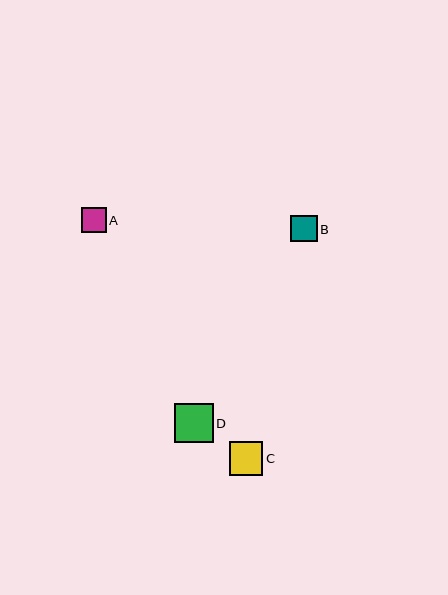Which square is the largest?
Square D is the largest with a size of approximately 39 pixels.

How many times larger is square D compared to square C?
Square D is approximately 1.2 times the size of square C.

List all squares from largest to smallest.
From largest to smallest: D, C, B, A.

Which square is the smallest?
Square A is the smallest with a size of approximately 25 pixels.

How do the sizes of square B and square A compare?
Square B and square A are approximately the same size.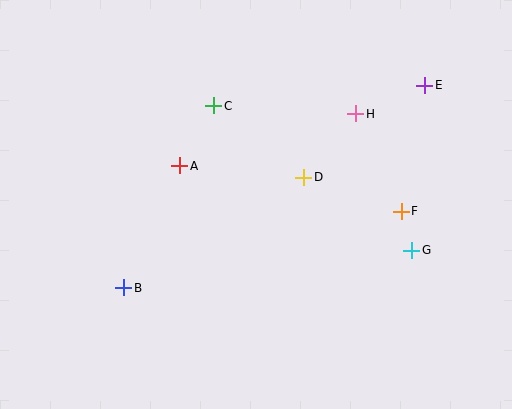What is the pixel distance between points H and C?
The distance between H and C is 142 pixels.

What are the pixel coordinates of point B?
Point B is at (124, 288).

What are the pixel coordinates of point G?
Point G is at (412, 250).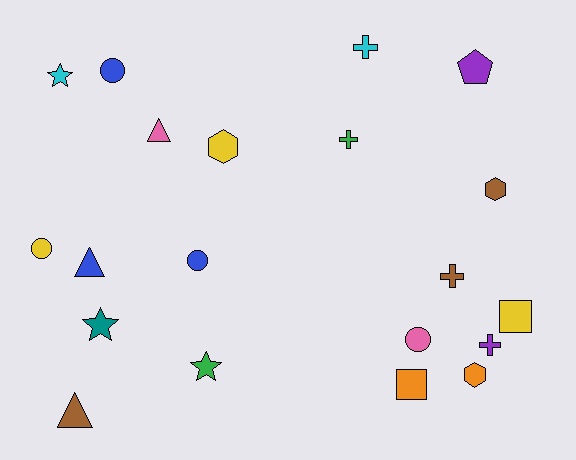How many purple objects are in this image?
There are 2 purple objects.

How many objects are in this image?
There are 20 objects.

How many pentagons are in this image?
There is 1 pentagon.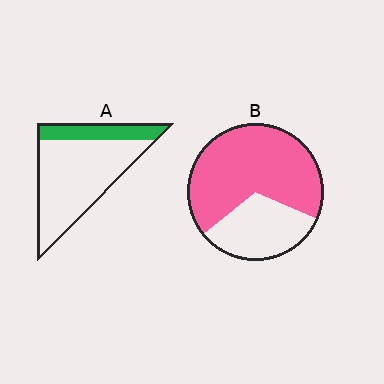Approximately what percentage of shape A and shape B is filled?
A is approximately 25% and B is approximately 65%.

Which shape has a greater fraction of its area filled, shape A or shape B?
Shape B.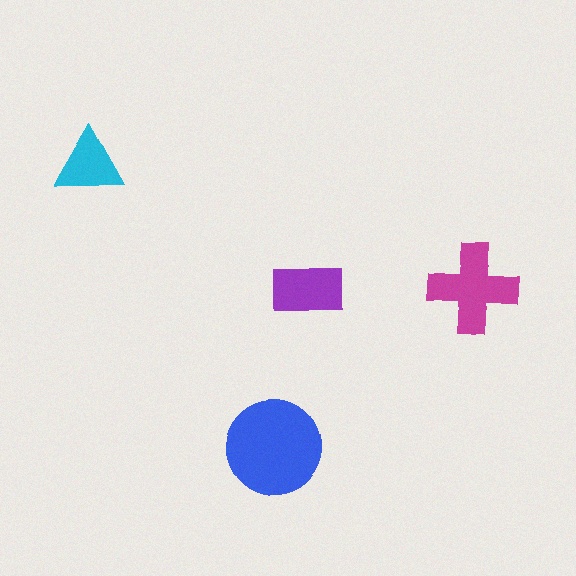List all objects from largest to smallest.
The blue circle, the magenta cross, the purple rectangle, the cyan triangle.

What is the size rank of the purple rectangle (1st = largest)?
3rd.